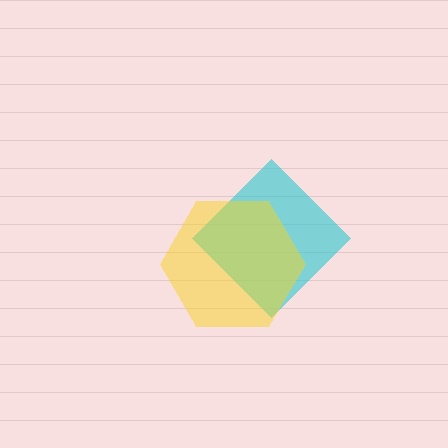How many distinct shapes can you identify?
There are 2 distinct shapes: a cyan diamond, a yellow hexagon.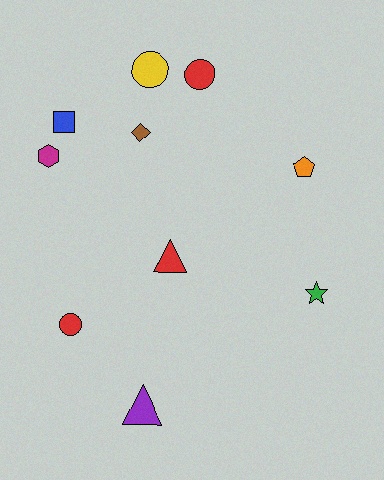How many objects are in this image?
There are 10 objects.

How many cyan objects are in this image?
There are no cyan objects.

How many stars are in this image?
There is 1 star.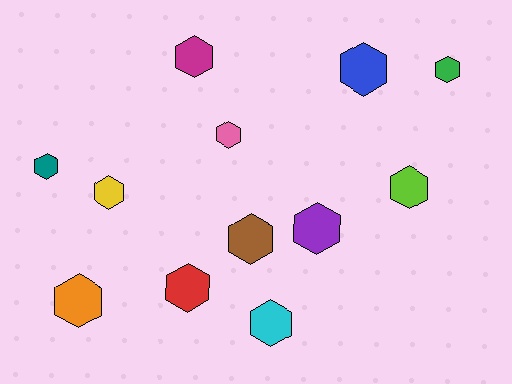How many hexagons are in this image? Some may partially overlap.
There are 12 hexagons.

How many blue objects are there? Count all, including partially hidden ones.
There is 1 blue object.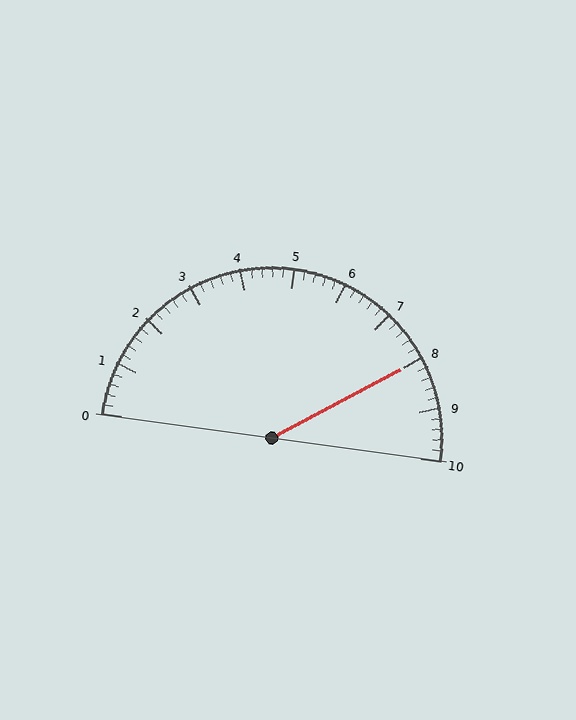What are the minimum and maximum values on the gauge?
The gauge ranges from 0 to 10.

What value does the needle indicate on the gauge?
The needle indicates approximately 8.0.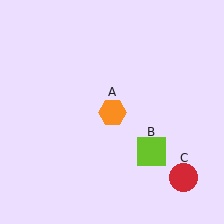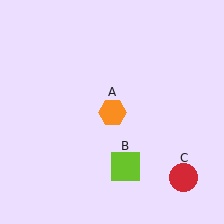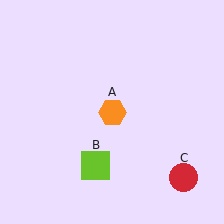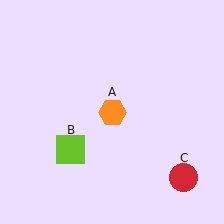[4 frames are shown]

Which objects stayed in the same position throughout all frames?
Orange hexagon (object A) and red circle (object C) remained stationary.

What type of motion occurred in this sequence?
The lime square (object B) rotated clockwise around the center of the scene.